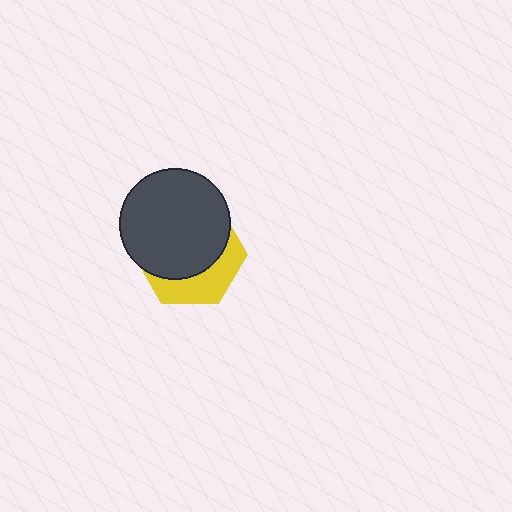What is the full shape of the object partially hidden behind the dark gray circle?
The partially hidden object is a yellow hexagon.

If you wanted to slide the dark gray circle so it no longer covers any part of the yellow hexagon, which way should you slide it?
Slide it up — that is the most direct way to separate the two shapes.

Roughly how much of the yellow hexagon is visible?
A small part of it is visible (roughly 34%).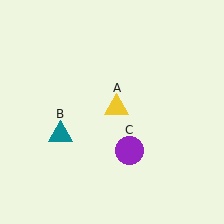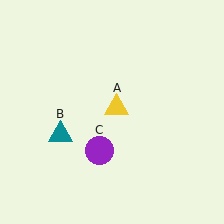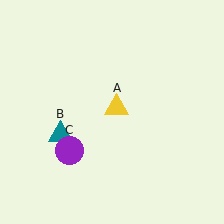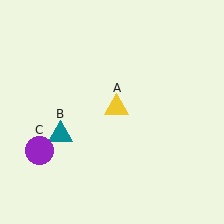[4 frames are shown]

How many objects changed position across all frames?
1 object changed position: purple circle (object C).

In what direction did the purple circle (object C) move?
The purple circle (object C) moved left.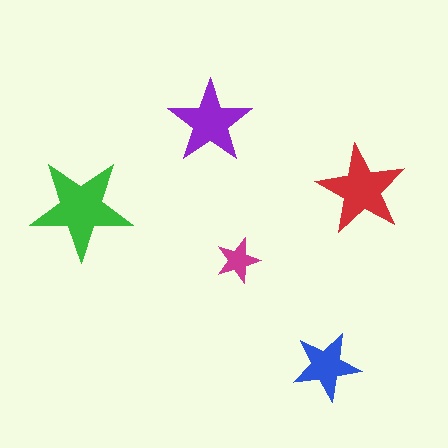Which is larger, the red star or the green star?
The green one.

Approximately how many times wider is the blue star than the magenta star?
About 1.5 times wider.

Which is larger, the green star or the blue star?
The green one.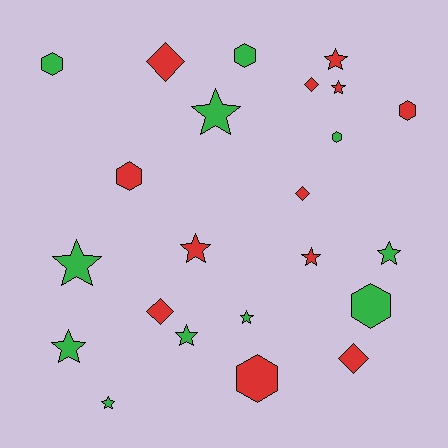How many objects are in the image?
There are 23 objects.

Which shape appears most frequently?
Star, with 11 objects.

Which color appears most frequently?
Red, with 12 objects.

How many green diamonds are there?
There are no green diamonds.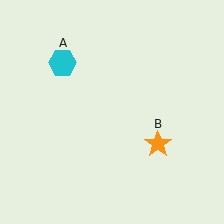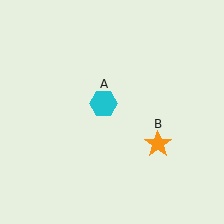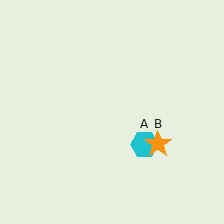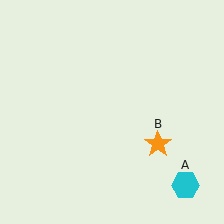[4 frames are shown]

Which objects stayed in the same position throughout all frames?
Orange star (object B) remained stationary.